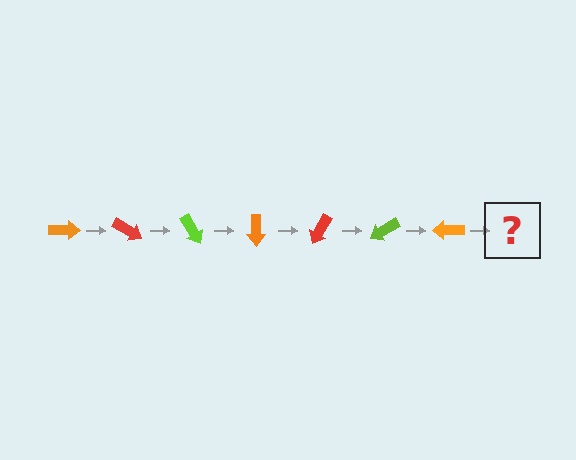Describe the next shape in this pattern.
It should be a red arrow, rotated 210 degrees from the start.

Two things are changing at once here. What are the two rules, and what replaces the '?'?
The two rules are that it rotates 30 degrees each step and the color cycles through orange, red, and lime. The '?' should be a red arrow, rotated 210 degrees from the start.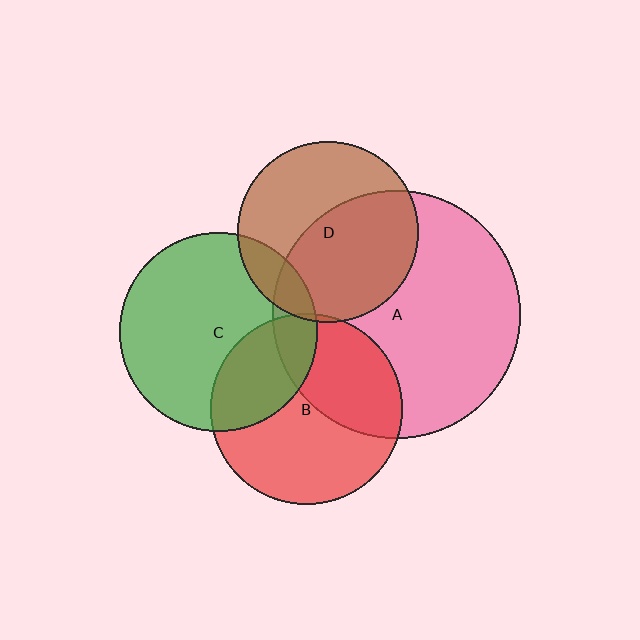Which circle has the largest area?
Circle A (pink).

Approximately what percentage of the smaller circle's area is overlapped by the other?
Approximately 40%.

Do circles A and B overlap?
Yes.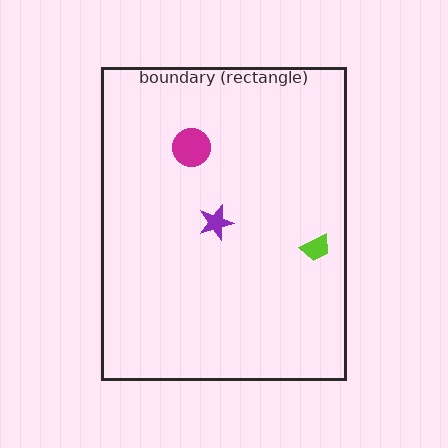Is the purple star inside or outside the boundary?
Inside.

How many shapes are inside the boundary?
3 inside, 0 outside.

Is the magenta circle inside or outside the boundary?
Inside.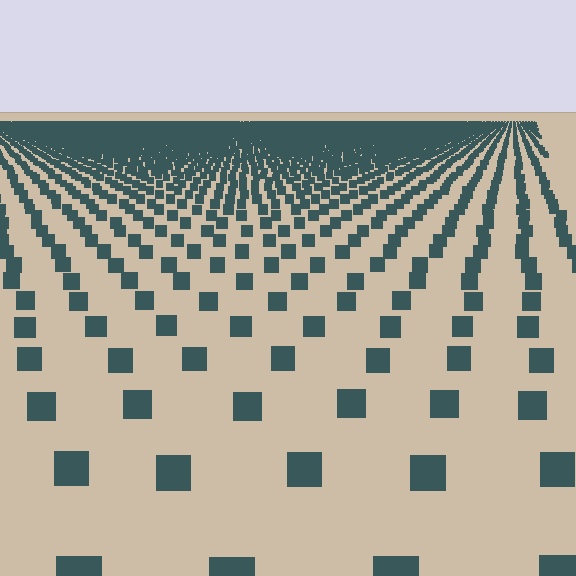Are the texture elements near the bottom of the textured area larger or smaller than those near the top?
Larger. Near the bottom, elements are closer to the viewer and appear at a bigger on-screen size.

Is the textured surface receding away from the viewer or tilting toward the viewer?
The surface is receding away from the viewer. Texture elements get smaller and denser toward the top.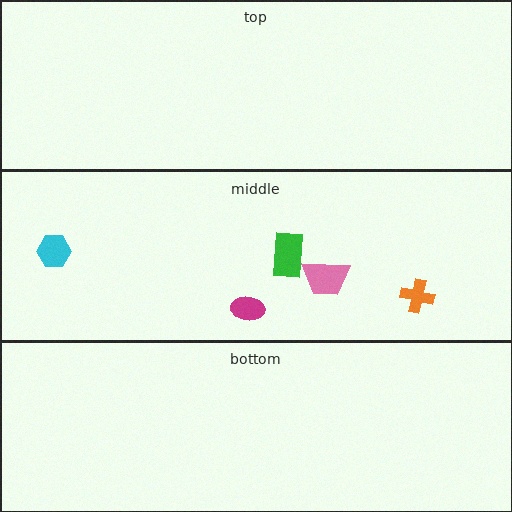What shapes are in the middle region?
The cyan hexagon, the green rectangle, the orange cross, the magenta ellipse, the pink trapezoid.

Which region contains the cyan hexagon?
The middle region.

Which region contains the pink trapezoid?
The middle region.